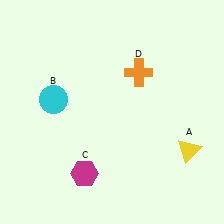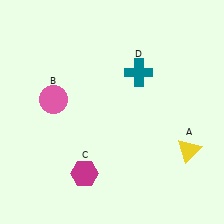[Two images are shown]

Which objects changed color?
B changed from cyan to pink. D changed from orange to teal.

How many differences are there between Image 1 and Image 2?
There are 2 differences between the two images.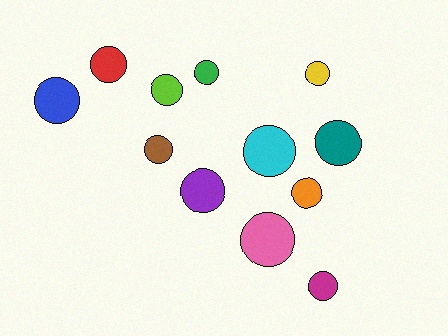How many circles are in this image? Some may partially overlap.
There are 12 circles.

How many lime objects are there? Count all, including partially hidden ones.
There is 1 lime object.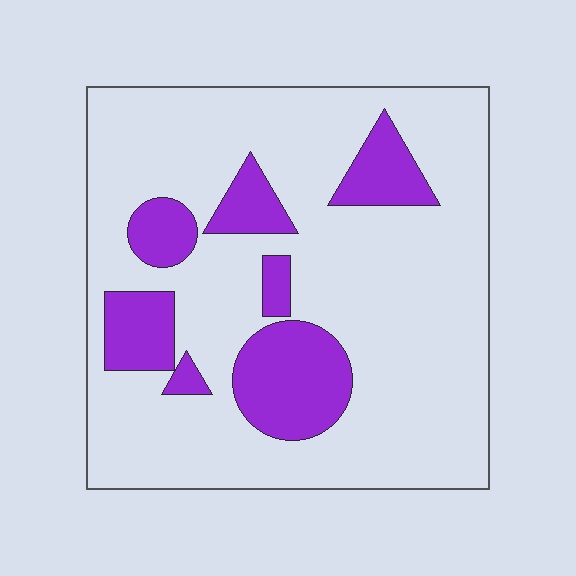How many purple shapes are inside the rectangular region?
7.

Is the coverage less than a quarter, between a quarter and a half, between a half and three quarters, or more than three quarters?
Less than a quarter.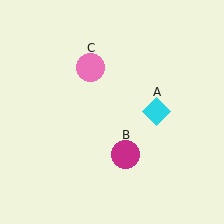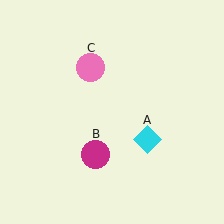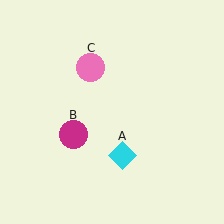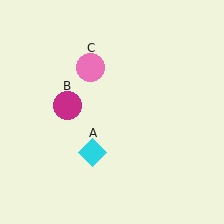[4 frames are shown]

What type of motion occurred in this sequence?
The cyan diamond (object A), magenta circle (object B) rotated clockwise around the center of the scene.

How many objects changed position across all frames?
2 objects changed position: cyan diamond (object A), magenta circle (object B).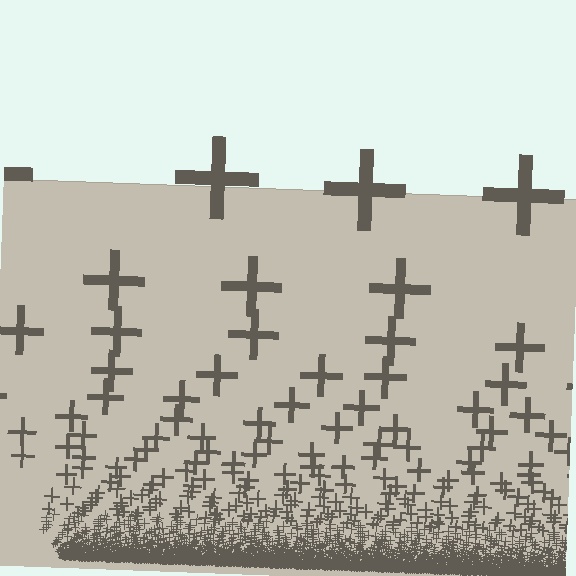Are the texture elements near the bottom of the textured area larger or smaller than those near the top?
Smaller. The gradient is inverted — elements near the bottom are smaller and denser.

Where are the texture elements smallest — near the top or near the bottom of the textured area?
Near the bottom.